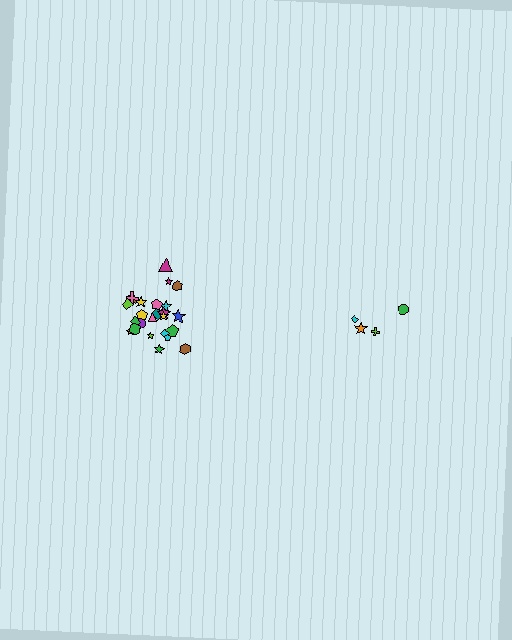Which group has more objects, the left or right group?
The left group.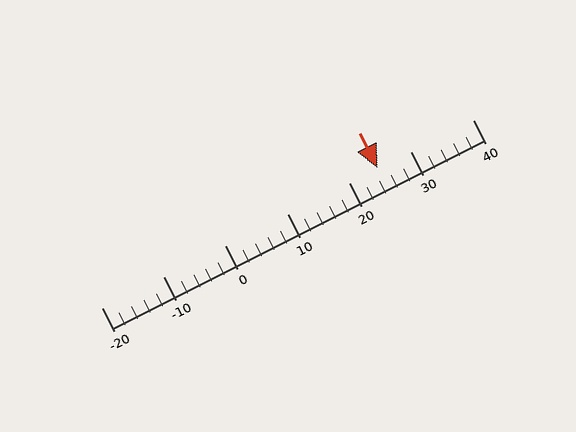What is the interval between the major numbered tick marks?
The major tick marks are spaced 10 units apart.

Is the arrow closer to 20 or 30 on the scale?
The arrow is closer to 20.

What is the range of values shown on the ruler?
The ruler shows values from -20 to 40.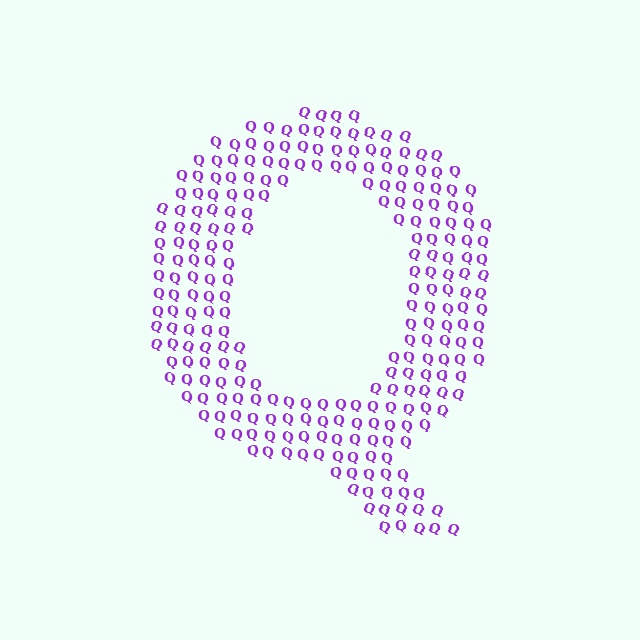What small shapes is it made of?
It is made of small letter Q's.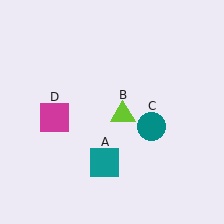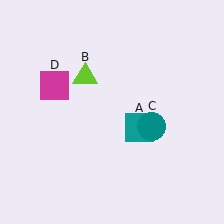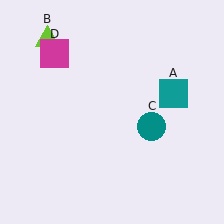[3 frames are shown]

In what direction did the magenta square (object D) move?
The magenta square (object D) moved up.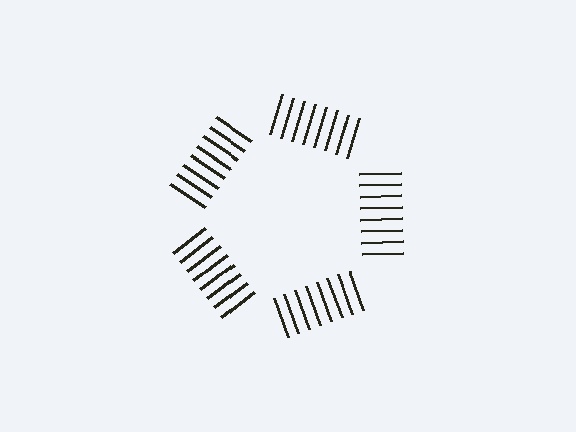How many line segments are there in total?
40 — 8 along each of the 5 edges.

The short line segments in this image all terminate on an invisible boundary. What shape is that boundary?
An illusory pentagon — the line segments terminate on its edges but no continuous stroke is drawn.